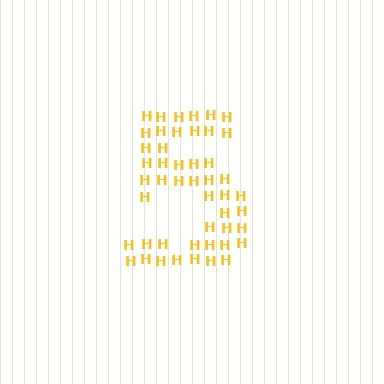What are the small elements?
The small elements are letter H's.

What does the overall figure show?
The overall figure shows the digit 5.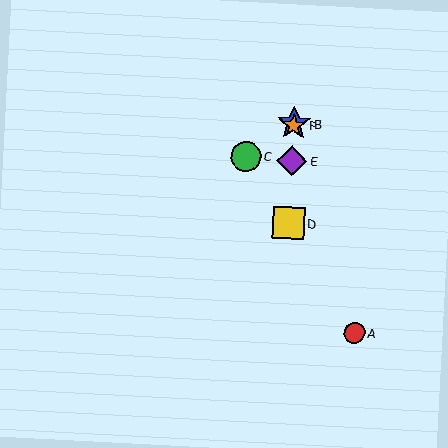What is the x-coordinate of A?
Object A is at x≈354.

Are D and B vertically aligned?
Yes, both are at x≈289.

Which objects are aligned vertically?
Objects B, D, E, F are aligned vertically.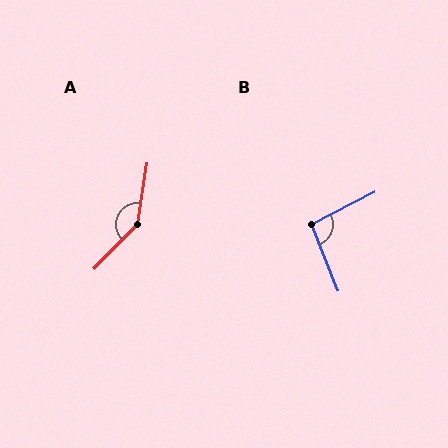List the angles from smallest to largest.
B (95°), A (145°).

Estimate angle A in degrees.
Approximately 145 degrees.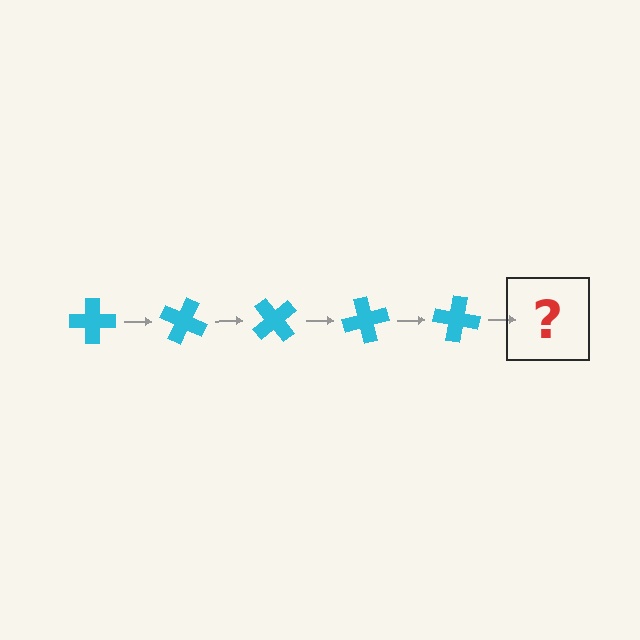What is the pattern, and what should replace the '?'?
The pattern is that the cross rotates 25 degrees each step. The '?' should be a cyan cross rotated 125 degrees.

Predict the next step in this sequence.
The next step is a cyan cross rotated 125 degrees.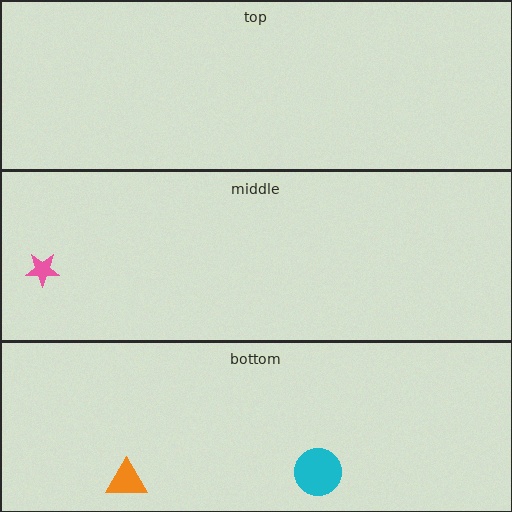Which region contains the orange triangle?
The bottom region.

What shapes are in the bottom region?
The cyan circle, the orange triangle.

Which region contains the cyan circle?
The bottom region.